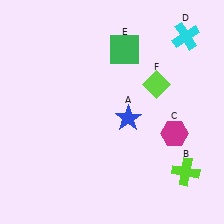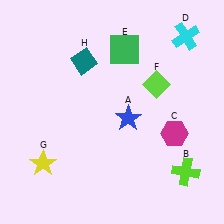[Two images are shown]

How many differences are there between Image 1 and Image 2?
There are 2 differences between the two images.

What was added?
A yellow star (G), a teal diamond (H) were added in Image 2.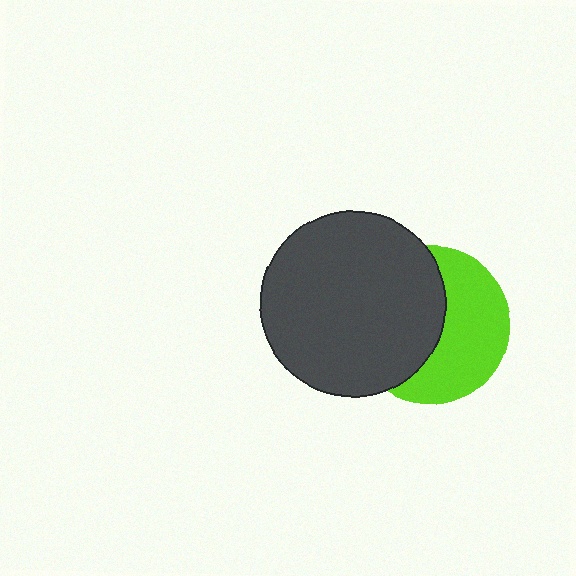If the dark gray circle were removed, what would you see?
You would see the complete lime circle.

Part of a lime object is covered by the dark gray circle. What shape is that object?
It is a circle.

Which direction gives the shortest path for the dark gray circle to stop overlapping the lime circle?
Moving left gives the shortest separation.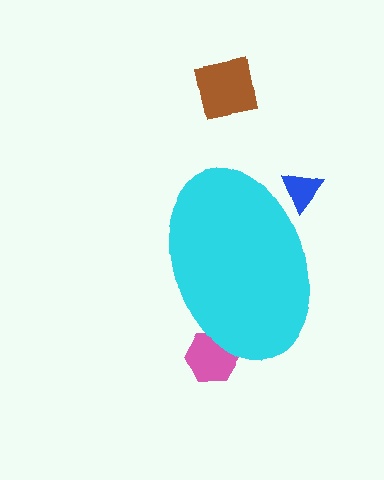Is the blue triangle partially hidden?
Yes, the blue triangle is partially hidden behind the cyan ellipse.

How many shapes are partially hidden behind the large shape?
2 shapes are partially hidden.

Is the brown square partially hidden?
No, the brown square is fully visible.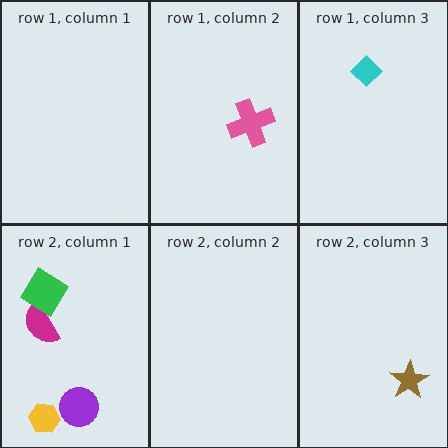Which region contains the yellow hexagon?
The row 2, column 1 region.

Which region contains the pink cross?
The row 1, column 2 region.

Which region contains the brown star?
The row 2, column 3 region.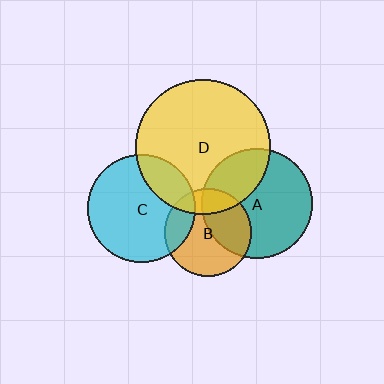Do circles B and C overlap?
Yes.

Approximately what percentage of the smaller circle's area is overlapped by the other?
Approximately 20%.